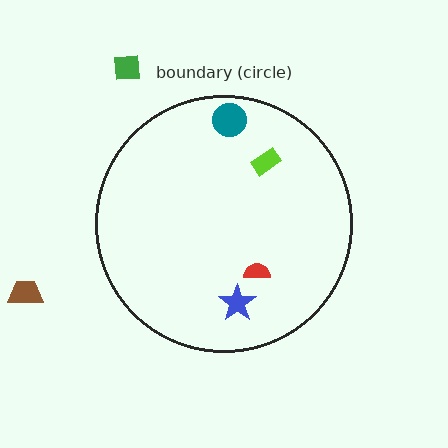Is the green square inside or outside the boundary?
Outside.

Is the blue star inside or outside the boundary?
Inside.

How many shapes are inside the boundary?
4 inside, 2 outside.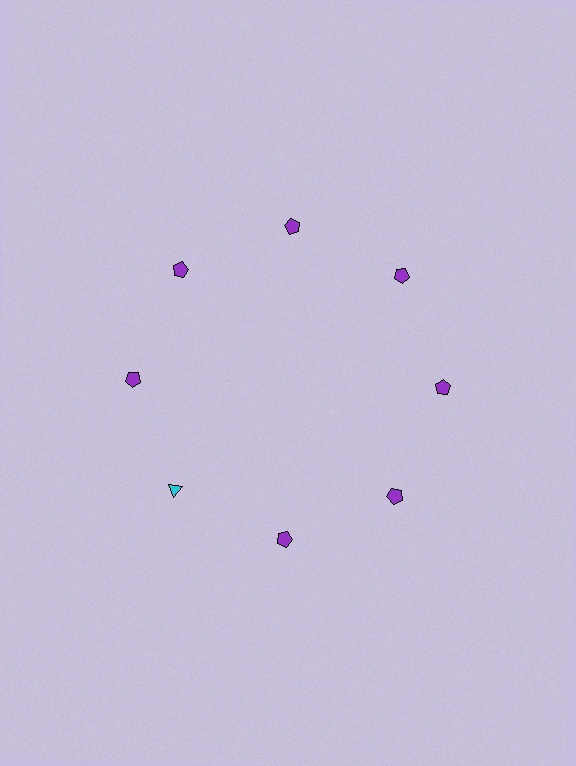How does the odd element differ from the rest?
It differs in both color (cyan instead of purple) and shape (triangle instead of pentagon).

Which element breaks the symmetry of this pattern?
The cyan triangle at roughly the 8 o'clock position breaks the symmetry. All other shapes are purple pentagons.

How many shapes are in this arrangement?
There are 8 shapes arranged in a ring pattern.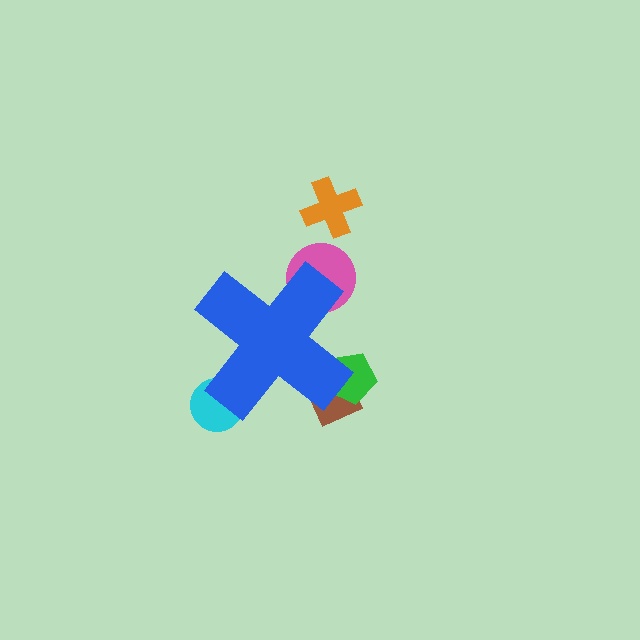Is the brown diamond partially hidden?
Yes, the brown diamond is partially hidden behind the blue cross.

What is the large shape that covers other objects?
A blue cross.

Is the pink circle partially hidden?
Yes, the pink circle is partially hidden behind the blue cross.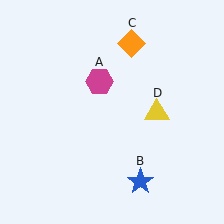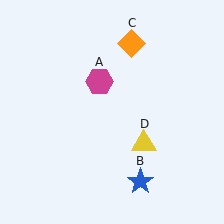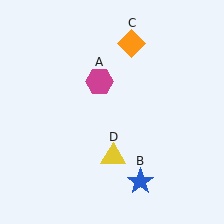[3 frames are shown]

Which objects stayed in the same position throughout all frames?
Magenta hexagon (object A) and blue star (object B) and orange diamond (object C) remained stationary.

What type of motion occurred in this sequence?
The yellow triangle (object D) rotated clockwise around the center of the scene.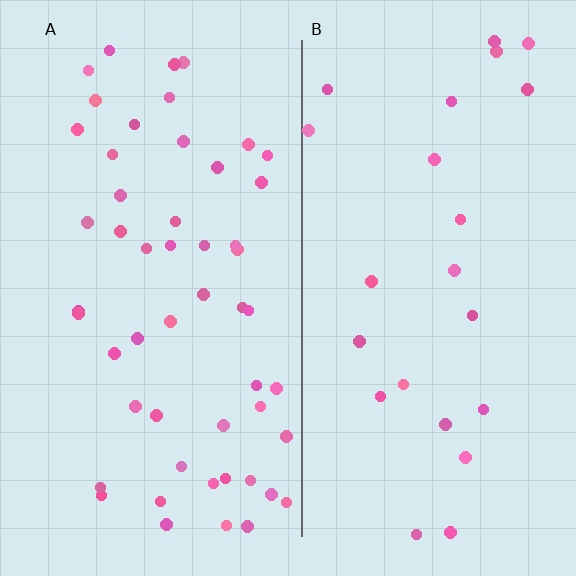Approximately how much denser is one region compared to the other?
Approximately 2.2× — region A over region B.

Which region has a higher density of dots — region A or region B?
A (the left).